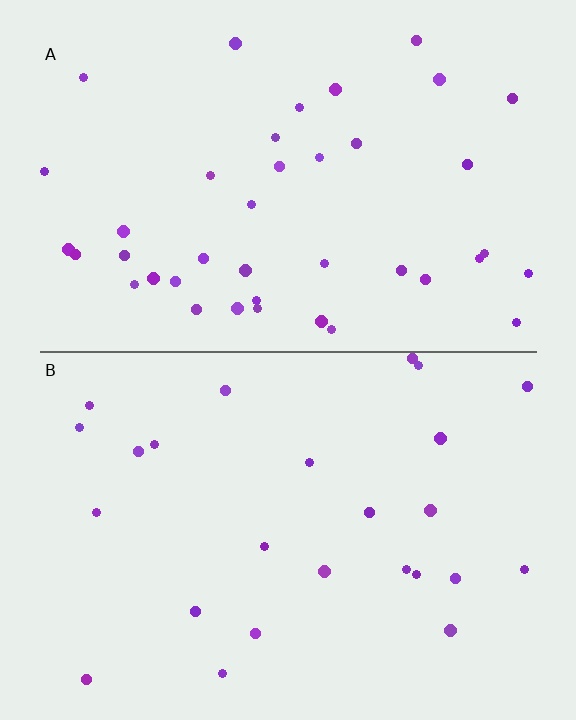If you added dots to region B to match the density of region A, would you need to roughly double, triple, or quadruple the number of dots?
Approximately double.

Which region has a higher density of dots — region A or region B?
A (the top).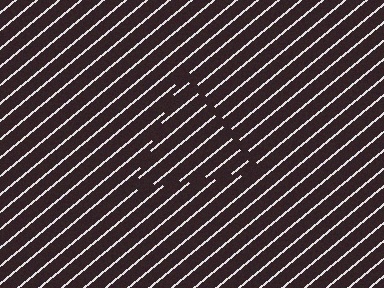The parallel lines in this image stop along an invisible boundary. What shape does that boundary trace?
An illusory triangle. The interior of the shape contains the same grating, shifted by half a period — the contour is defined by the phase discontinuity where line-ends from the inner and outer gratings abut.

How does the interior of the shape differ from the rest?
The interior of the shape contains the same grating, shifted by half a period — the contour is defined by the phase discontinuity where line-ends from the inner and outer gratings abut.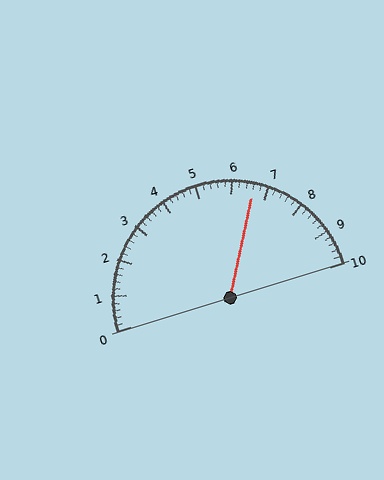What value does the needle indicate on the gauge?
The needle indicates approximately 6.6.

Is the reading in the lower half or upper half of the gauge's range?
The reading is in the upper half of the range (0 to 10).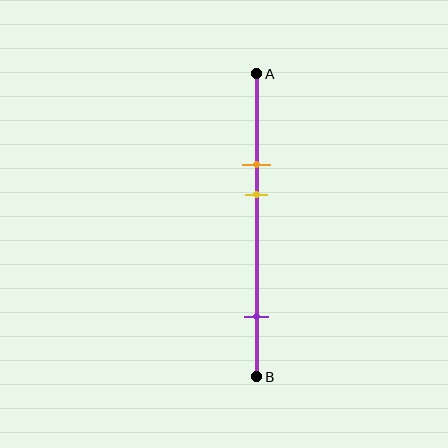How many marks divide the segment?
There are 3 marks dividing the segment.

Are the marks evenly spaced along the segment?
No, the marks are not evenly spaced.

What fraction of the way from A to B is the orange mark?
The orange mark is approximately 30% (0.3) of the way from A to B.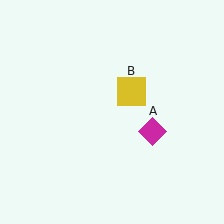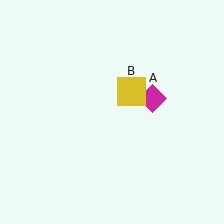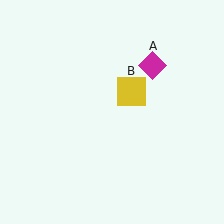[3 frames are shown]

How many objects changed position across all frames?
1 object changed position: magenta diamond (object A).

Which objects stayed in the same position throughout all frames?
Yellow square (object B) remained stationary.